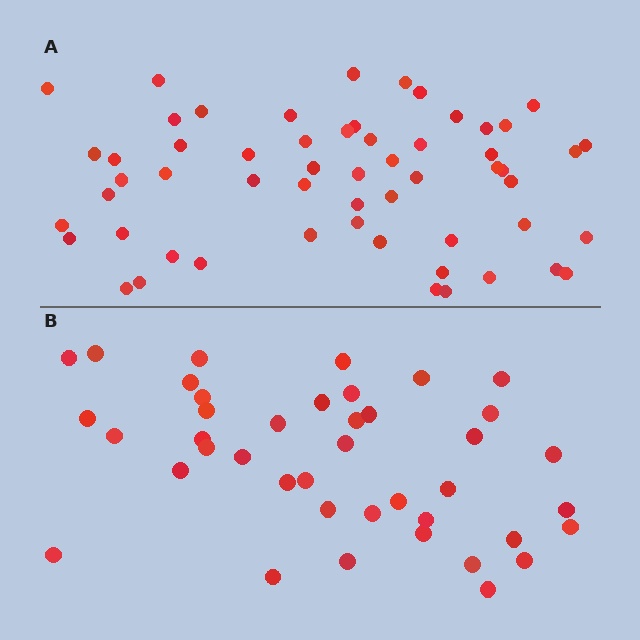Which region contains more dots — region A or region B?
Region A (the top region) has more dots.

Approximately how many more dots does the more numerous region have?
Region A has approximately 15 more dots than region B.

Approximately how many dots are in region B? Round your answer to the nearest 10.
About 40 dots. (The exact count is 41, which rounds to 40.)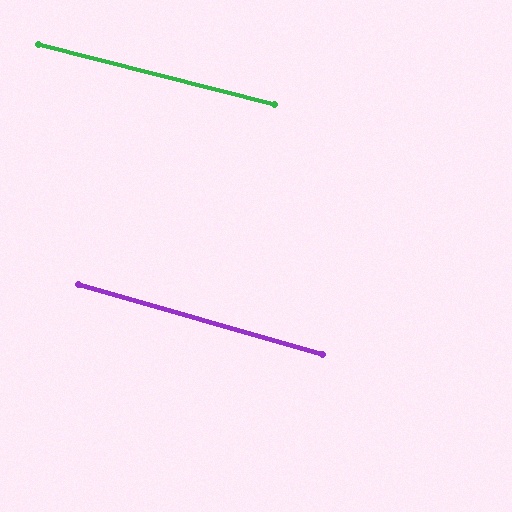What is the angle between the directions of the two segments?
Approximately 2 degrees.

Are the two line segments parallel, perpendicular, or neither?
Parallel — their directions differ by only 1.7°.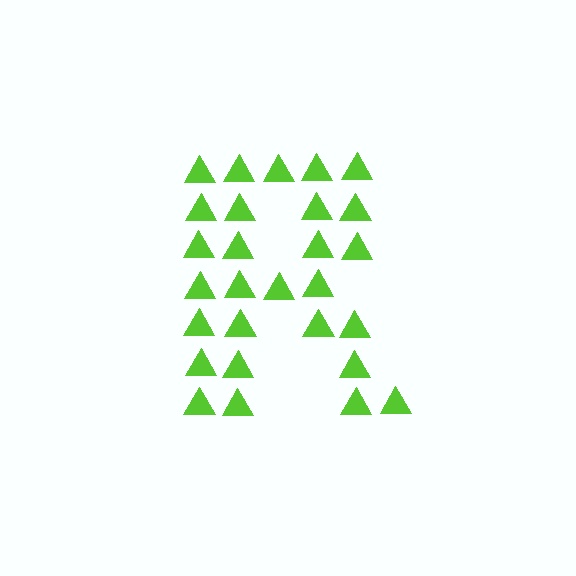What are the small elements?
The small elements are triangles.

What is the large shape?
The large shape is the letter R.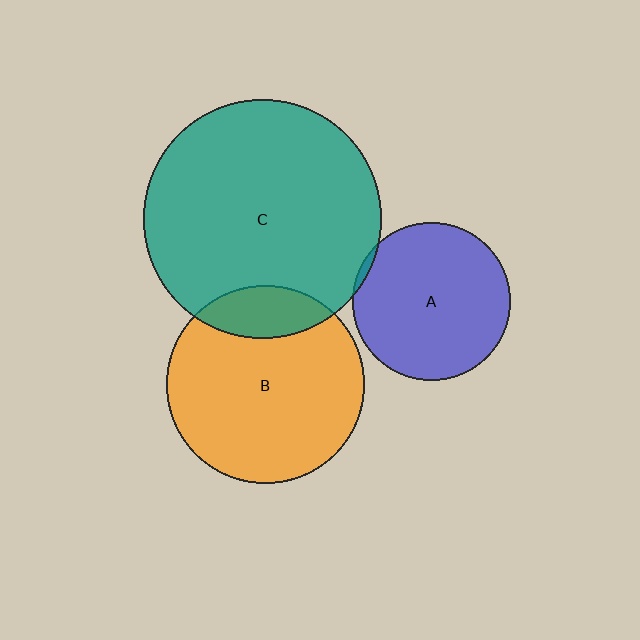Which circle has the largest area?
Circle C (teal).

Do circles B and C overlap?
Yes.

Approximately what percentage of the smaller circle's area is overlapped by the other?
Approximately 15%.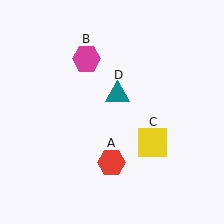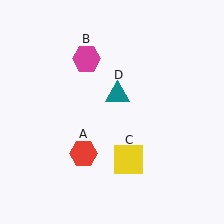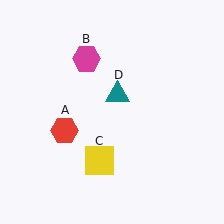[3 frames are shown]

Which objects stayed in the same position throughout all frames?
Magenta hexagon (object B) and teal triangle (object D) remained stationary.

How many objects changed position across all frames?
2 objects changed position: red hexagon (object A), yellow square (object C).